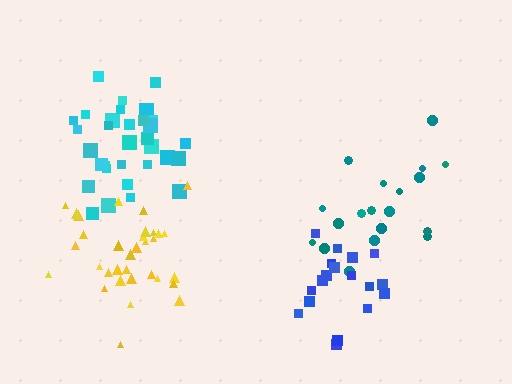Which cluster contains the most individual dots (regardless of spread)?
Yellow (33).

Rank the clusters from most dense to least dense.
yellow, cyan, blue, teal.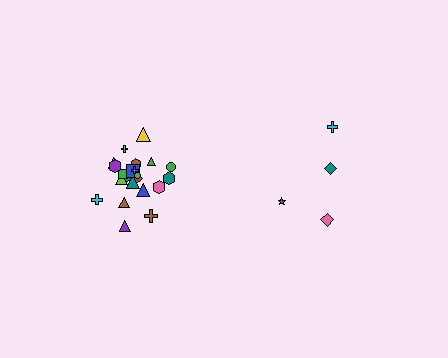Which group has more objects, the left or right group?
The left group.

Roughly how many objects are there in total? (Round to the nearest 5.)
Roughly 25 objects in total.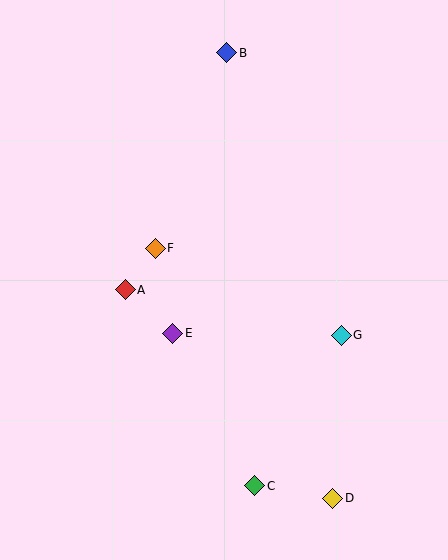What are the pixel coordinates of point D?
Point D is at (333, 498).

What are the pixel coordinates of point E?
Point E is at (173, 333).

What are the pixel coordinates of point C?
Point C is at (255, 486).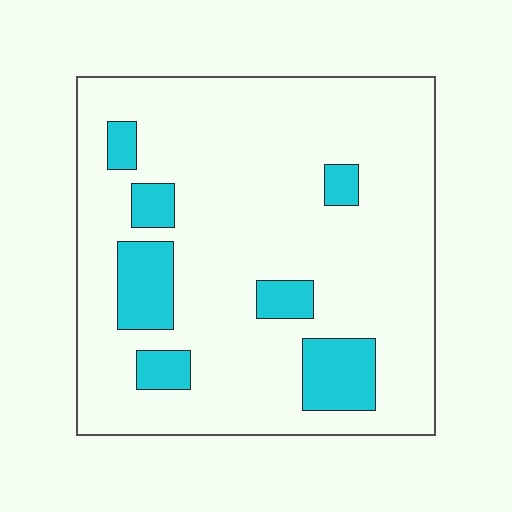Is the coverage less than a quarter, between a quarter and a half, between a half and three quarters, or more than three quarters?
Less than a quarter.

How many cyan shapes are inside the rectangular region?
7.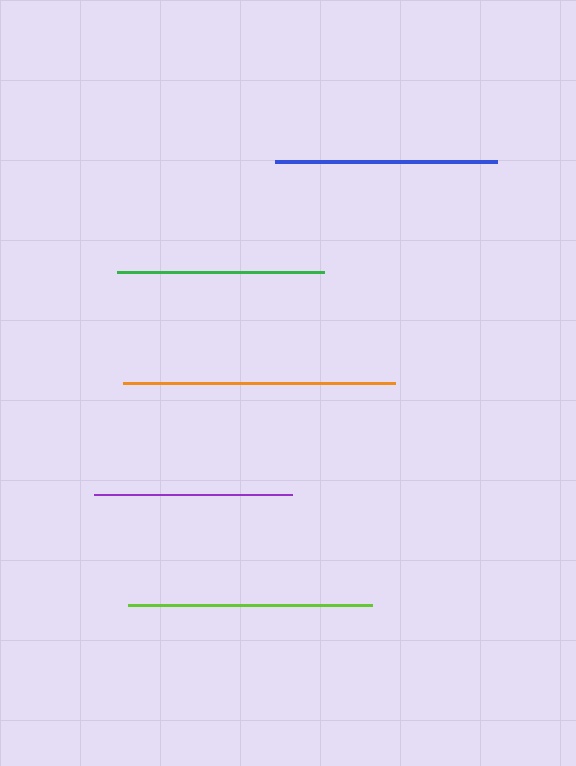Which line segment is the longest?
The orange line is the longest at approximately 272 pixels.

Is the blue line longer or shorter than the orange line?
The orange line is longer than the blue line.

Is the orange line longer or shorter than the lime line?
The orange line is longer than the lime line.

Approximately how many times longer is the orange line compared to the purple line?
The orange line is approximately 1.4 times the length of the purple line.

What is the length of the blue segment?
The blue segment is approximately 222 pixels long.